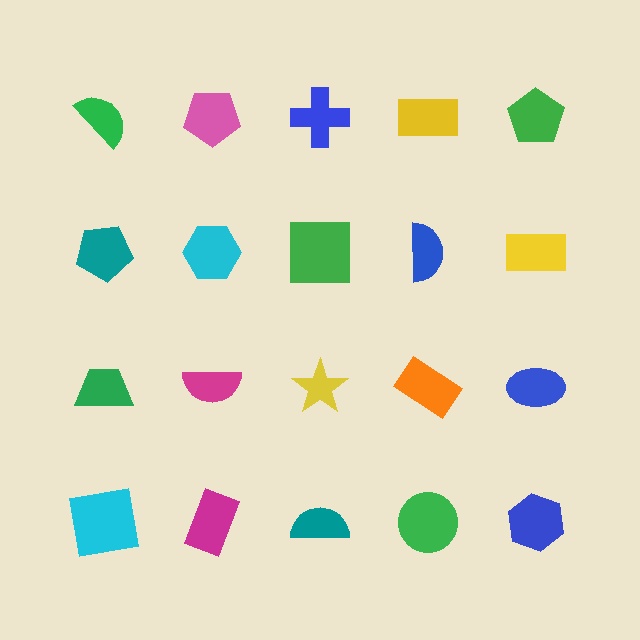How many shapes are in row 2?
5 shapes.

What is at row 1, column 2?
A pink pentagon.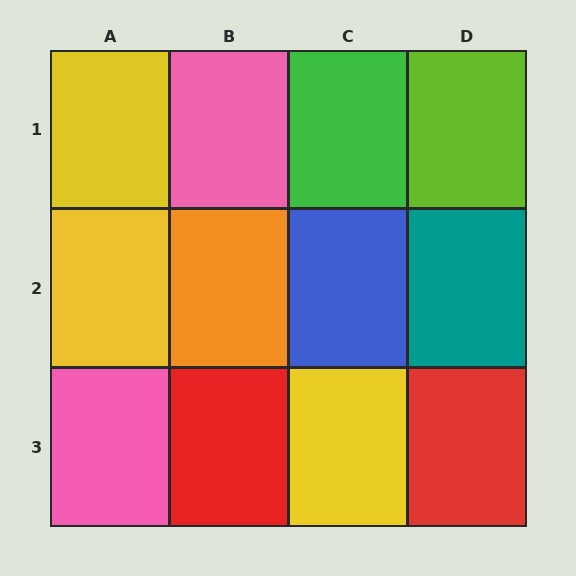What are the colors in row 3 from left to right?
Pink, red, yellow, red.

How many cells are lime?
1 cell is lime.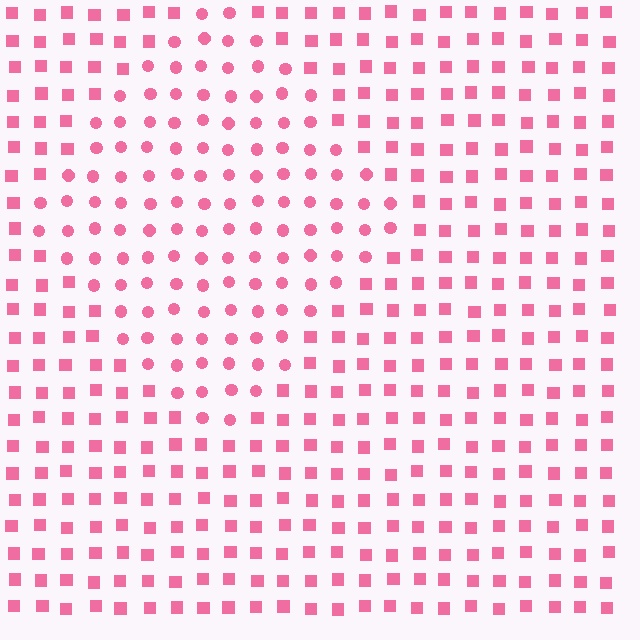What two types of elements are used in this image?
The image uses circles inside the diamond region and squares outside it.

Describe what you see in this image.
The image is filled with small pink elements arranged in a uniform grid. A diamond-shaped region contains circles, while the surrounding area contains squares. The boundary is defined purely by the change in element shape.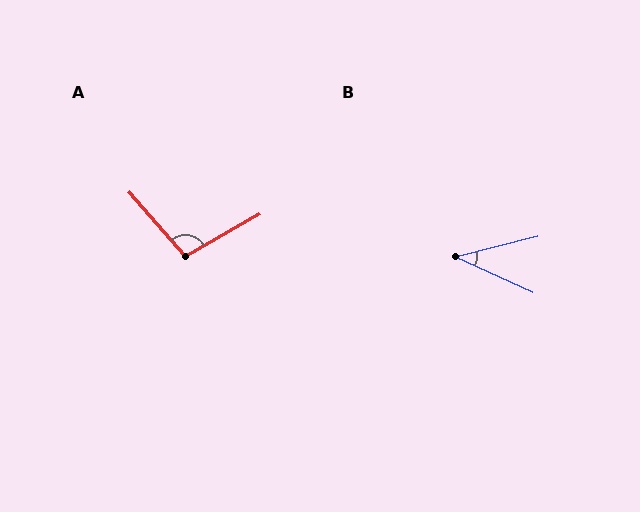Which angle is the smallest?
B, at approximately 38 degrees.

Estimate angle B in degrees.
Approximately 38 degrees.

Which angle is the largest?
A, at approximately 102 degrees.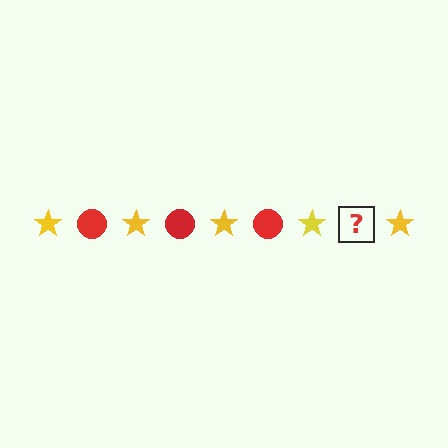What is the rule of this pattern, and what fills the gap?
The rule is that the pattern alternates between yellow star and red circle. The gap should be filled with a red circle.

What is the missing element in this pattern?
The missing element is a red circle.